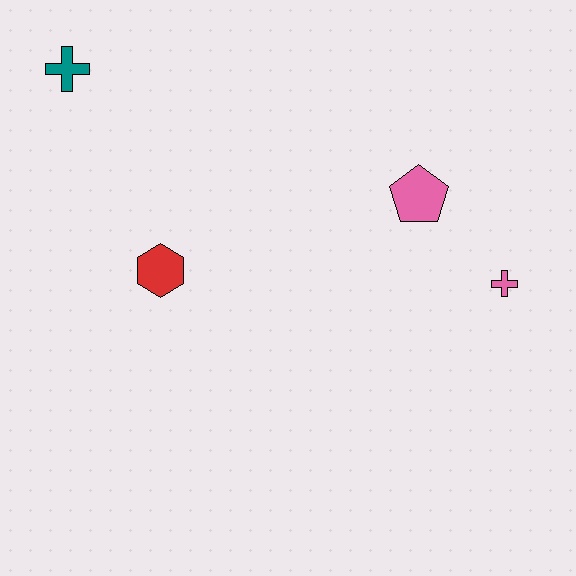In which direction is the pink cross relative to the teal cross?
The pink cross is to the right of the teal cross.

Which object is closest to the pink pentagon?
The pink cross is closest to the pink pentagon.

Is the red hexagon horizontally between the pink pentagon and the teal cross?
Yes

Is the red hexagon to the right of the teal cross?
Yes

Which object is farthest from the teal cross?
The pink cross is farthest from the teal cross.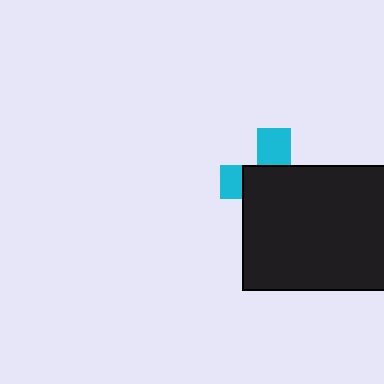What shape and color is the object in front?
The object in front is a black rectangle.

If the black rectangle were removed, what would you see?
You would see the complete cyan cross.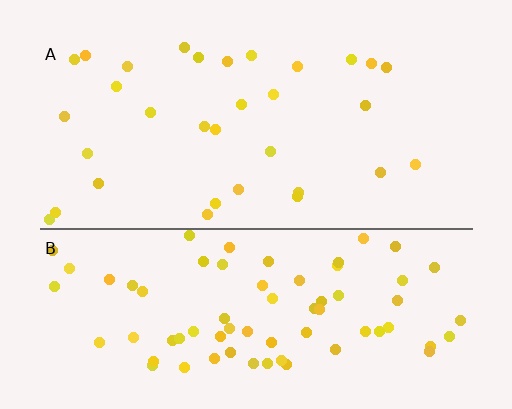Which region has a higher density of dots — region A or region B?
B (the bottom).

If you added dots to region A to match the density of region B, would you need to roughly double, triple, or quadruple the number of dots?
Approximately double.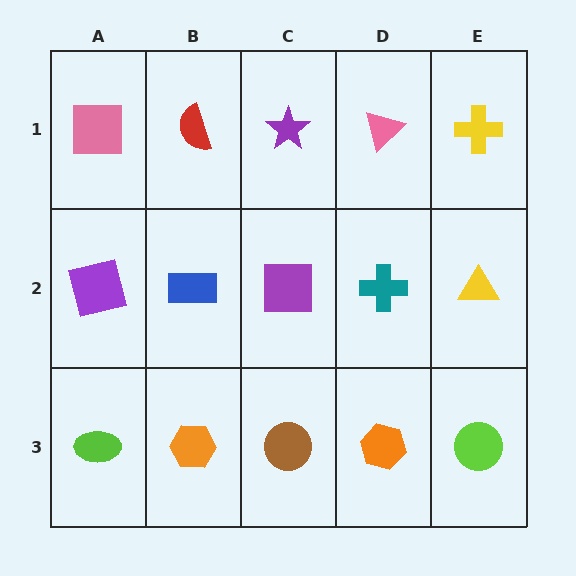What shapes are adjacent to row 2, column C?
A purple star (row 1, column C), a brown circle (row 3, column C), a blue rectangle (row 2, column B), a teal cross (row 2, column D).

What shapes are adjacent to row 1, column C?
A purple square (row 2, column C), a red semicircle (row 1, column B), a pink triangle (row 1, column D).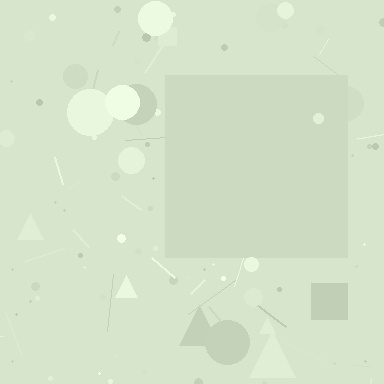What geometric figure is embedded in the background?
A square is embedded in the background.